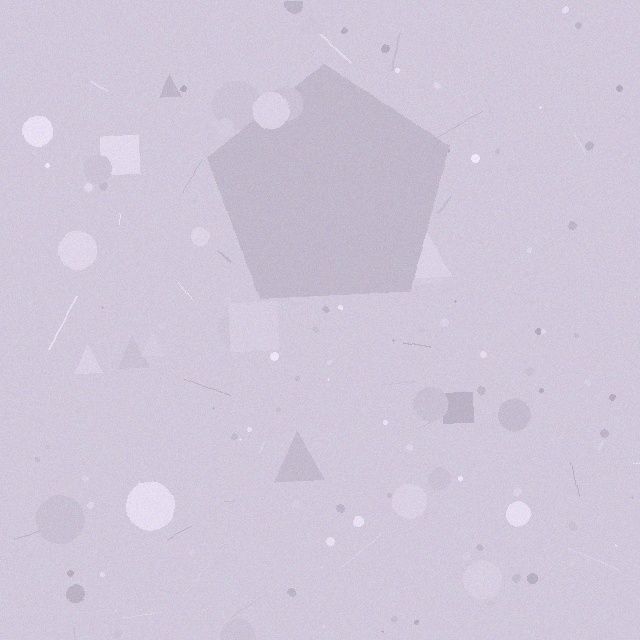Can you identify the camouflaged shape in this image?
The camouflaged shape is a pentagon.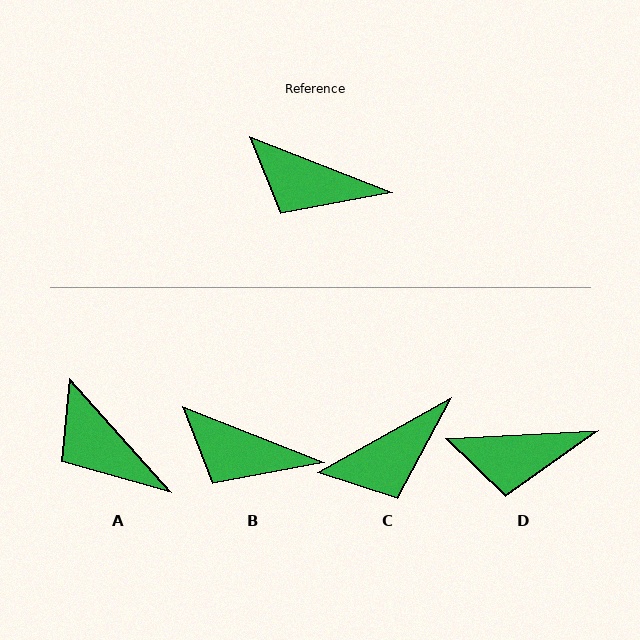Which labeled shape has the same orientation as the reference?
B.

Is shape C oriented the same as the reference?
No, it is off by about 51 degrees.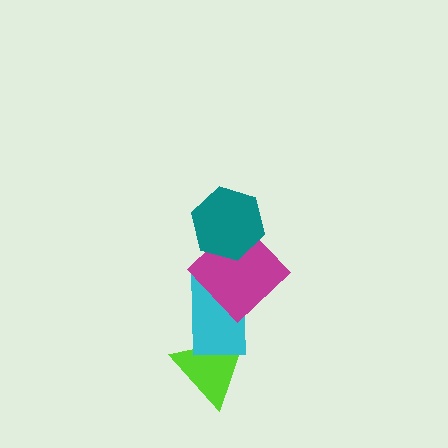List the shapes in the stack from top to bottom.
From top to bottom: the teal hexagon, the magenta diamond, the cyan rectangle, the lime triangle.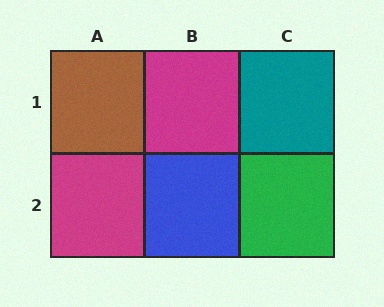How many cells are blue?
1 cell is blue.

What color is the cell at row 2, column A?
Magenta.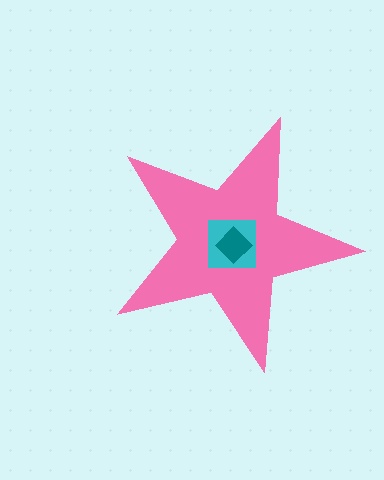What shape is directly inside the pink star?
The cyan square.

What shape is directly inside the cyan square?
The teal diamond.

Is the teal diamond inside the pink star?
Yes.